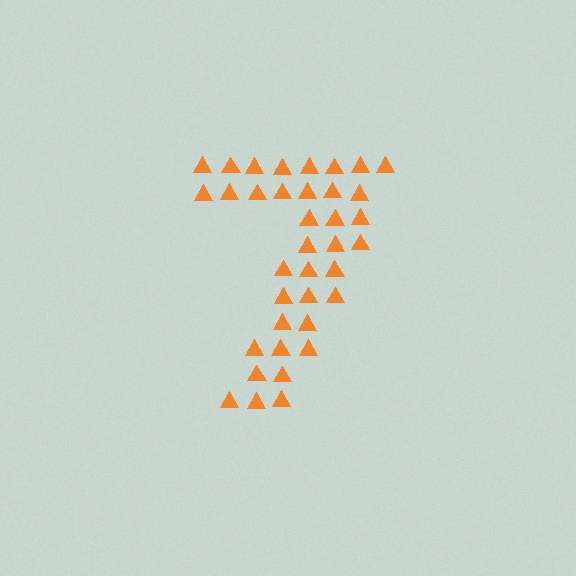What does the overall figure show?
The overall figure shows the digit 7.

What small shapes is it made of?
It is made of small triangles.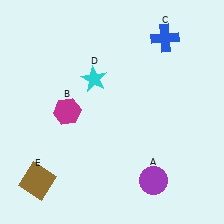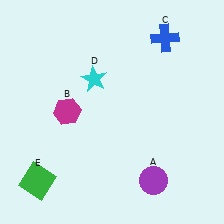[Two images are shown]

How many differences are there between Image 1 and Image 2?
There is 1 difference between the two images.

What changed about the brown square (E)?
In Image 1, E is brown. In Image 2, it changed to green.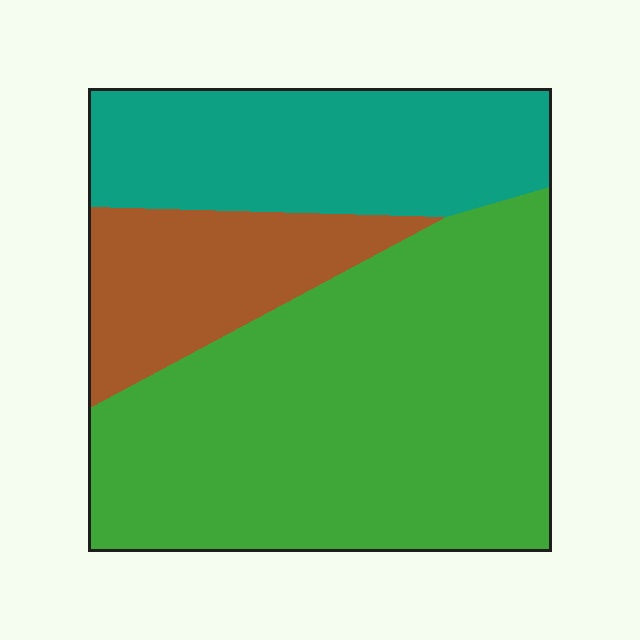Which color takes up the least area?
Brown, at roughly 15%.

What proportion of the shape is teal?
Teal covers 26% of the shape.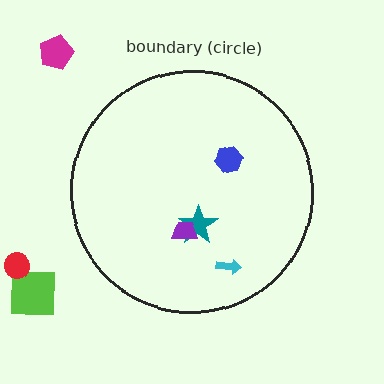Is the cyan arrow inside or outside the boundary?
Inside.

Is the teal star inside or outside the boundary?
Inside.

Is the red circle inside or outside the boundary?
Outside.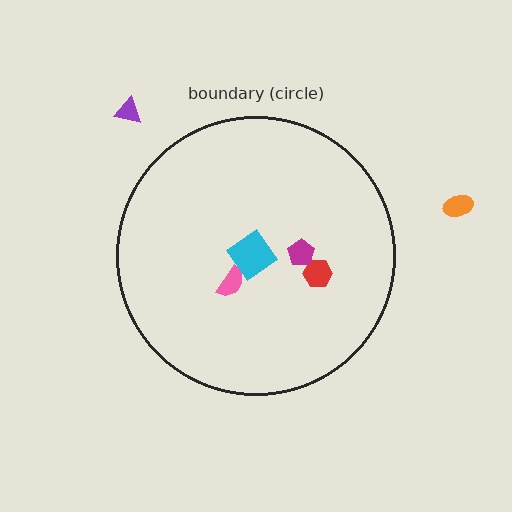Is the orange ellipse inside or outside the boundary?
Outside.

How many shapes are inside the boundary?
4 inside, 2 outside.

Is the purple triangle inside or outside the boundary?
Outside.